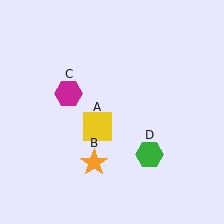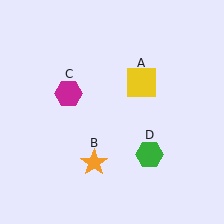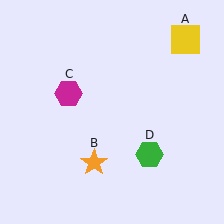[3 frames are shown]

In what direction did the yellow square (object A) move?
The yellow square (object A) moved up and to the right.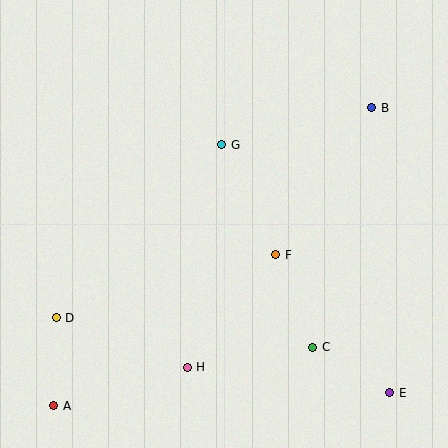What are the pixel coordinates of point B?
Point B is at (372, 108).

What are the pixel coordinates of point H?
Point H is at (187, 367).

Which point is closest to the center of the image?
Point F at (276, 255) is closest to the center.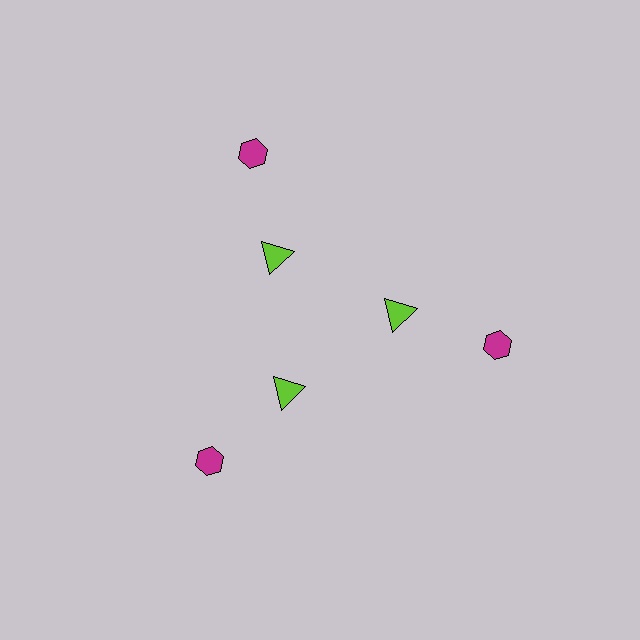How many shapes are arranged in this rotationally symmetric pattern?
There are 6 shapes, arranged in 3 groups of 2.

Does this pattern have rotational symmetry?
Yes, this pattern has 3-fold rotational symmetry. It looks the same after rotating 120 degrees around the center.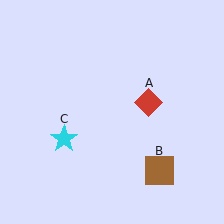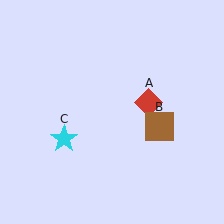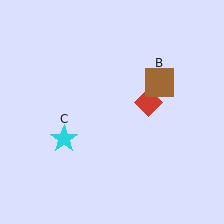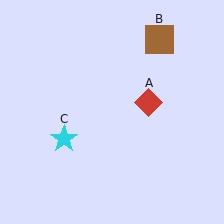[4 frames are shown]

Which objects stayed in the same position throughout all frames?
Red diamond (object A) and cyan star (object C) remained stationary.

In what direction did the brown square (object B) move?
The brown square (object B) moved up.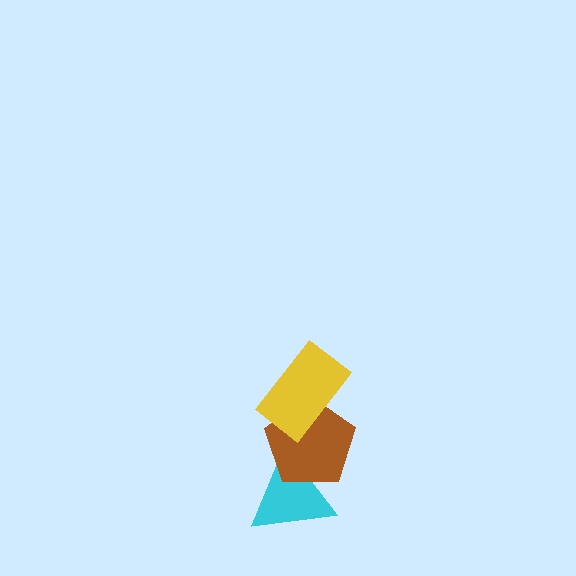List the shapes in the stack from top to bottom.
From top to bottom: the yellow rectangle, the brown pentagon, the cyan triangle.